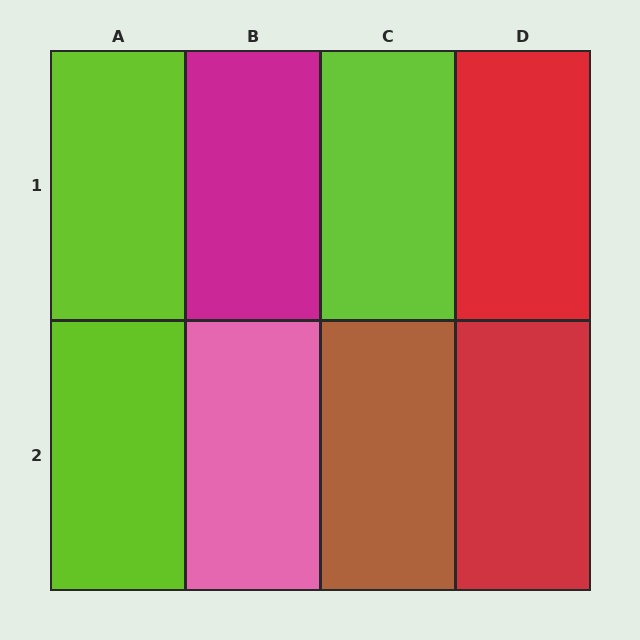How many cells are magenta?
1 cell is magenta.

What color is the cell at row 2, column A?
Lime.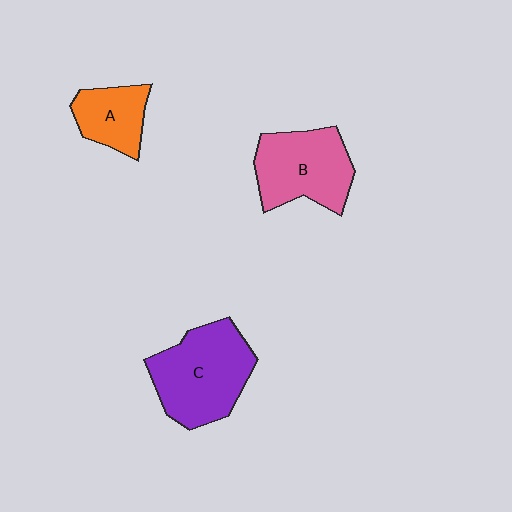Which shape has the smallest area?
Shape A (orange).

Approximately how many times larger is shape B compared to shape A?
Approximately 1.6 times.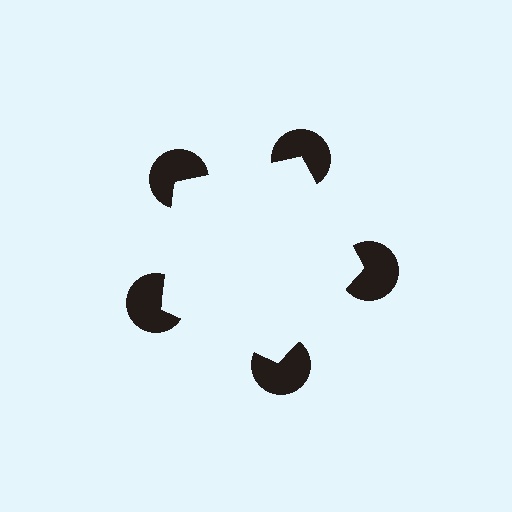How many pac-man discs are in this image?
There are 5 — one at each vertex of the illusory pentagon.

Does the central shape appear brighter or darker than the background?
It typically appears slightly brighter than the background, even though no actual brightness change is drawn.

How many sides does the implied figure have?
5 sides.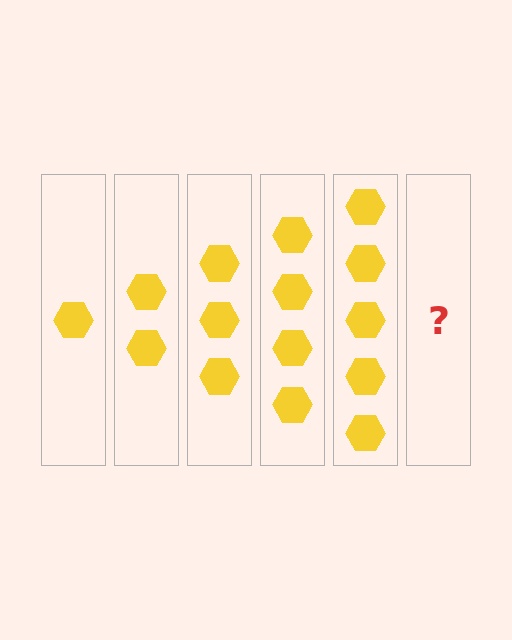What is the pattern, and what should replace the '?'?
The pattern is that each step adds one more hexagon. The '?' should be 6 hexagons.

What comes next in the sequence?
The next element should be 6 hexagons.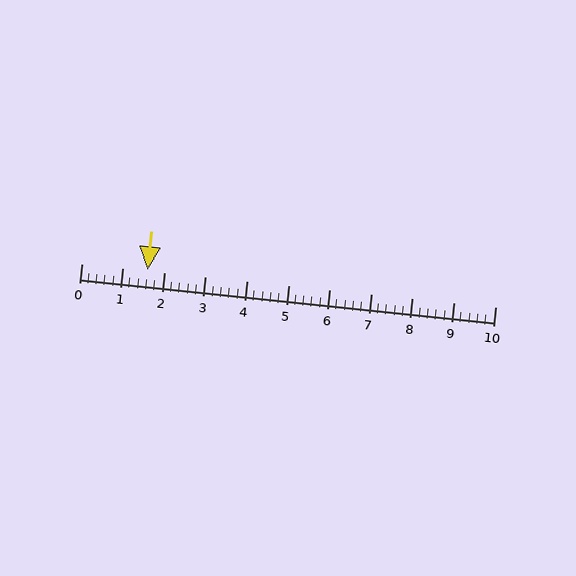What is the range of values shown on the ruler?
The ruler shows values from 0 to 10.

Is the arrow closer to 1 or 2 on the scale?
The arrow is closer to 2.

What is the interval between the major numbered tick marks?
The major tick marks are spaced 1 units apart.